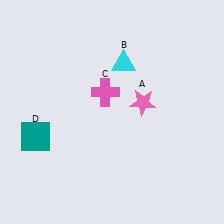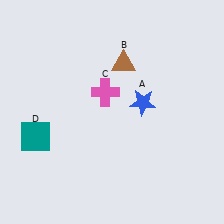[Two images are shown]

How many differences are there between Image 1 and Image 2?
There are 2 differences between the two images.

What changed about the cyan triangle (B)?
In Image 1, B is cyan. In Image 2, it changed to brown.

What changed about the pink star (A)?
In Image 1, A is pink. In Image 2, it changed to blue.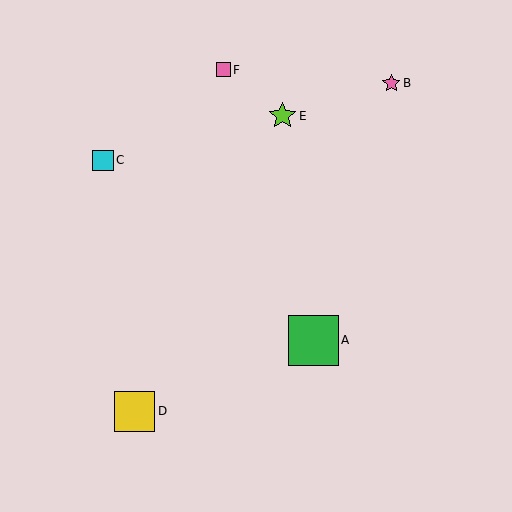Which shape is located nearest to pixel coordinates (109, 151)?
The cyan square (labeled C) at (103, 160) is nearest to that location.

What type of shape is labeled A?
Shape A is a green square.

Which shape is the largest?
The green square (labeled A) is the largest.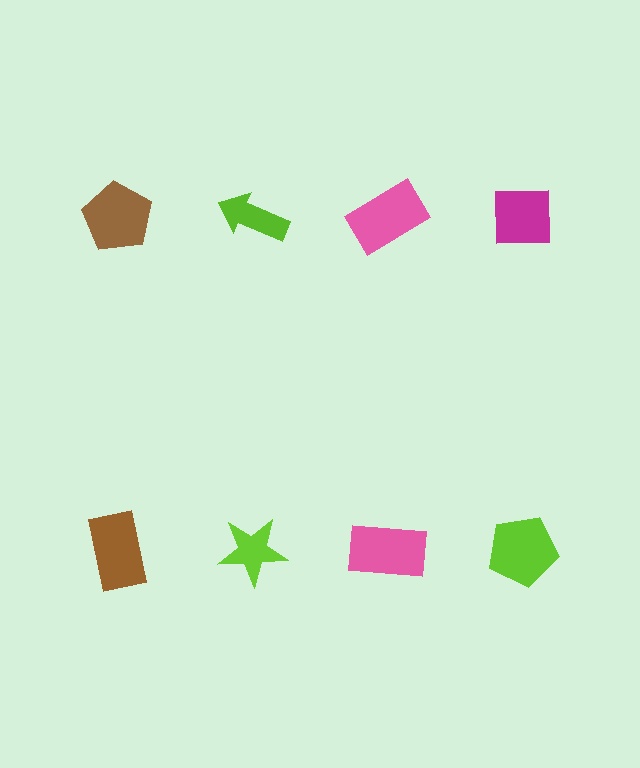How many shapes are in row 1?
4 shapes.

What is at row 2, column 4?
A lime pentagon.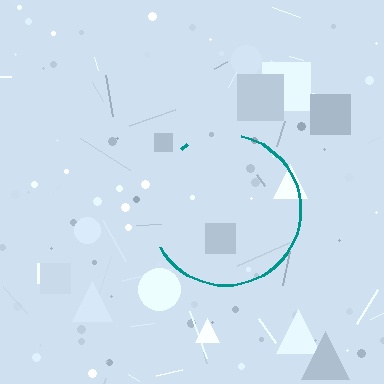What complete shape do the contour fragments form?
The contour fragments form a circle.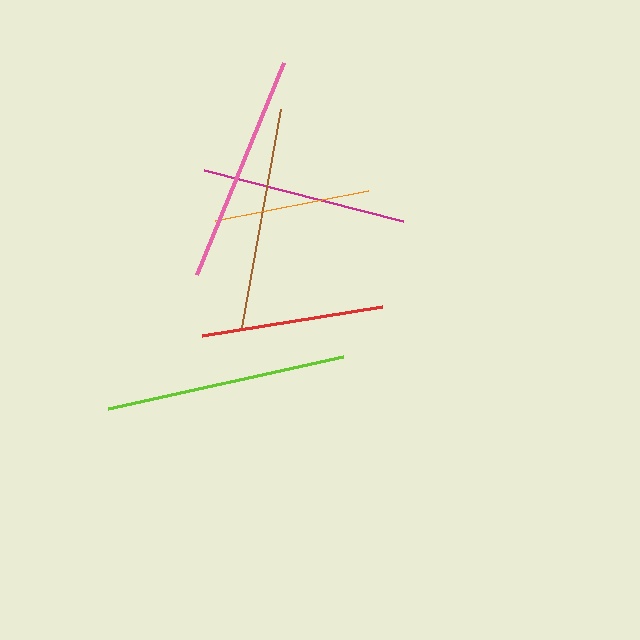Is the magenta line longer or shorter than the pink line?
The pink line is longer than the magenta line.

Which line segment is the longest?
The lime line is the longest at approximately 240 pixels.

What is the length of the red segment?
The red segment is approximately 183 pixels long.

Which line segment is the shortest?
The orange line is the shortest at approximately 155 pixels.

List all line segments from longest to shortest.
From longest to shortest: lime, pink, brown, magenta, red, orange.